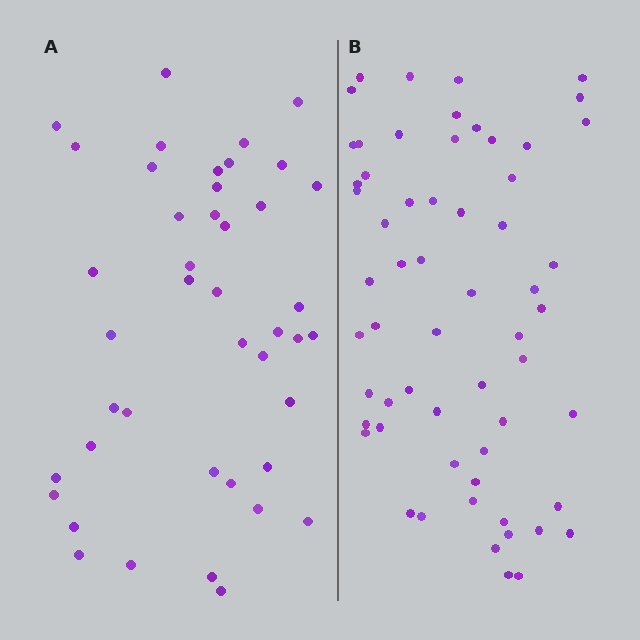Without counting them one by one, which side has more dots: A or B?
Region B (the right region) has more dots.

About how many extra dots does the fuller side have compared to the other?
Region B has approximately 15 more dots than region A.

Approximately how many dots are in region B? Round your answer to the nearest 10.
About 60 dots.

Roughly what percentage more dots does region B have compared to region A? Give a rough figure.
About 40% more.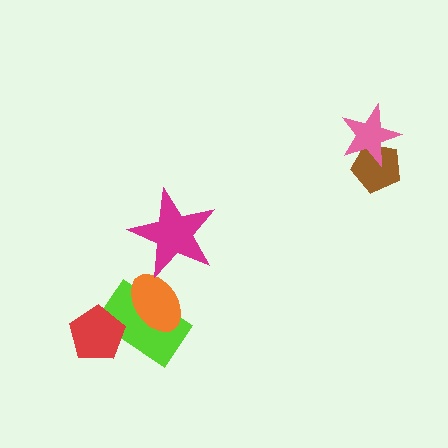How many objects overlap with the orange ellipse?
2 objects overlap with the orange ellipse.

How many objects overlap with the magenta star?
1 object overlaps with the magenta star.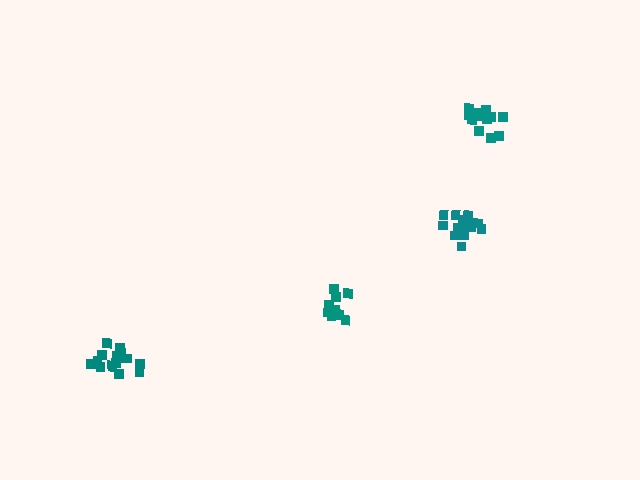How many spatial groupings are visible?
There are 4 spatial groupings.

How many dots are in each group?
Group 1: 11 dots, Group 2: 17 dots, Group 3: 16 dots, Group 4: 14 dots (58 total).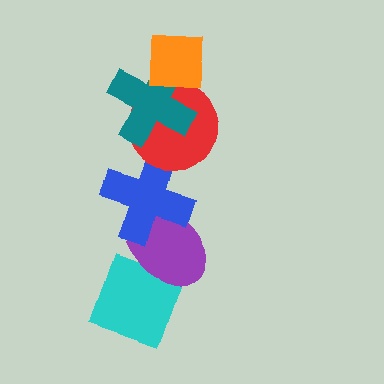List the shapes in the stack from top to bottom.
From top to bottom: the orange square, the teal cross, the red circle, the blue cross, the purple ellipse, the cyan diamond.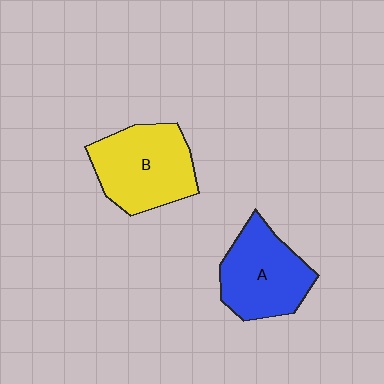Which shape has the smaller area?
Shape A (blue).